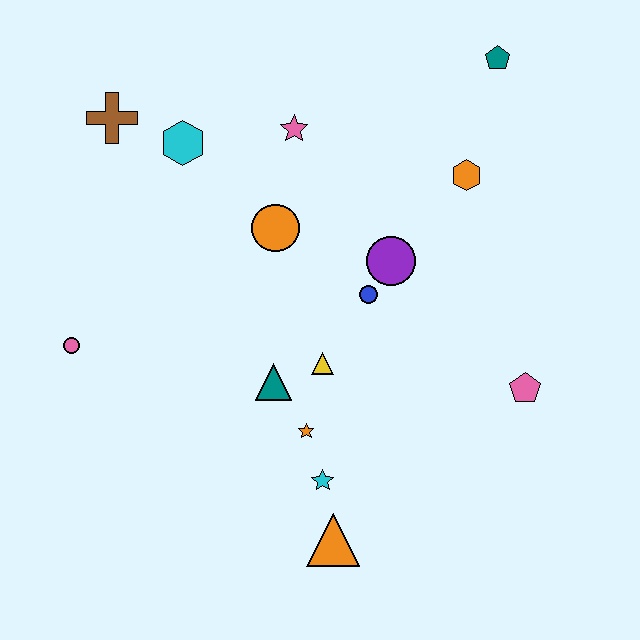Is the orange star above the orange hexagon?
No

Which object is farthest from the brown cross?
The pink pentagon is farthest from the brown cross.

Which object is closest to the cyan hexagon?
The brown cross is closest to the cyan hexagon.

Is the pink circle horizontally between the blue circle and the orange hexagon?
No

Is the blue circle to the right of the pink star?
Yes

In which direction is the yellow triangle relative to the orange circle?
The yellow triangle is below the orange circle.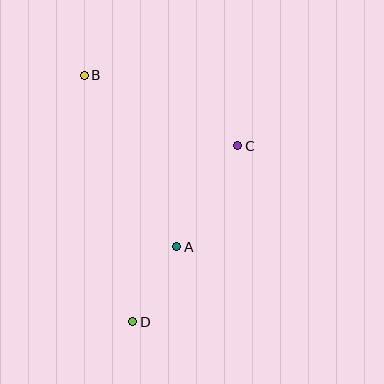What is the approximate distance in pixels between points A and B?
The distance between A and B is approximately 194 pixels.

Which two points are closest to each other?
Points A and D are closest to each other.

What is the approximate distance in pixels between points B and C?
The distance between B and C is approximately 169 pixels.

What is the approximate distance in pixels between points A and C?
The distance between A and C is approximately 118 pixels.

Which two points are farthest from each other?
Points B and D are farthest from each other.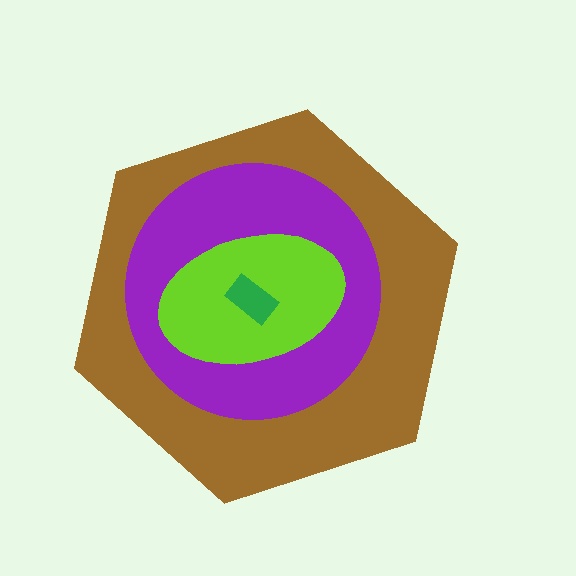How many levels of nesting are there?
4.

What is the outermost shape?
The brown hexagon.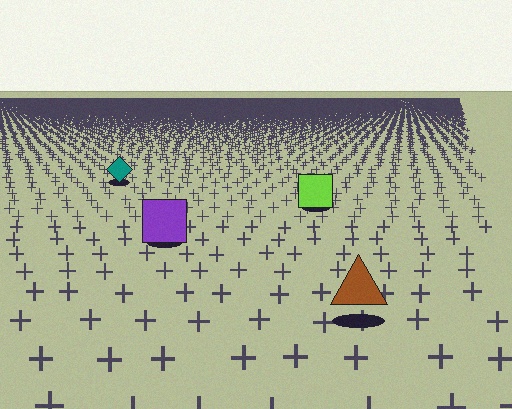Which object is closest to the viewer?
The brown triangle is closest. The texture marks near it are larger and more spread out.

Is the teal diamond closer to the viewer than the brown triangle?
No. The brown triangle is closer — you can tell from the texture gradient: the ground texture is coarser near it.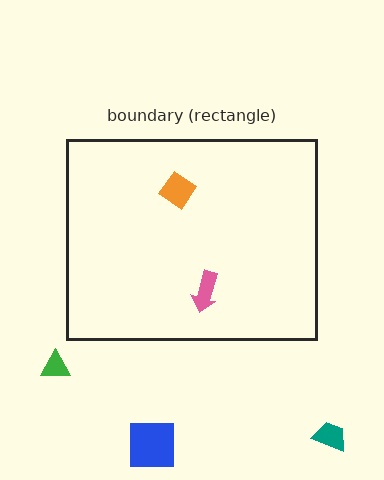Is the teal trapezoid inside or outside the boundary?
Outside.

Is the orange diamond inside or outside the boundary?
Inside.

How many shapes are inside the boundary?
2 inside, 3 outside.